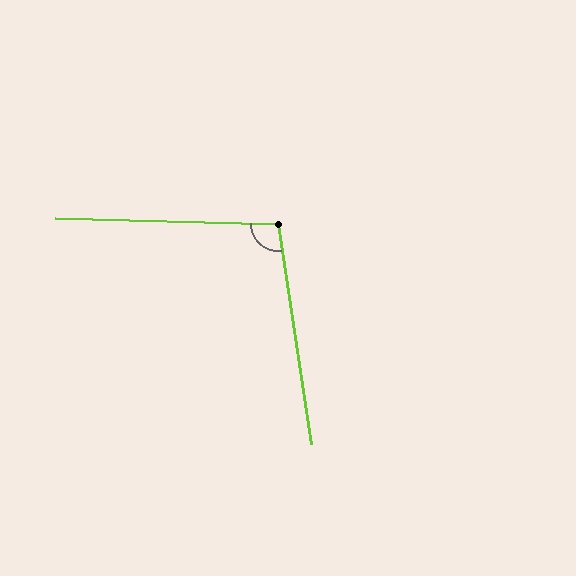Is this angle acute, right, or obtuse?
It is obtuse.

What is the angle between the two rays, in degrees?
Approximately 100 degrees.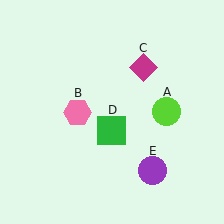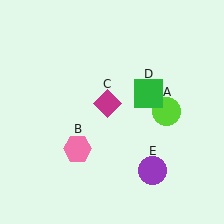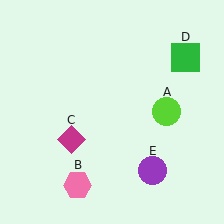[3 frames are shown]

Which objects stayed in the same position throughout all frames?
Lime circle (object A) and purple circle (object E) remained stationary.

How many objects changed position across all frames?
3 objects changed position: pink hexagon (object B), magenta diamond (object C), green square (object D).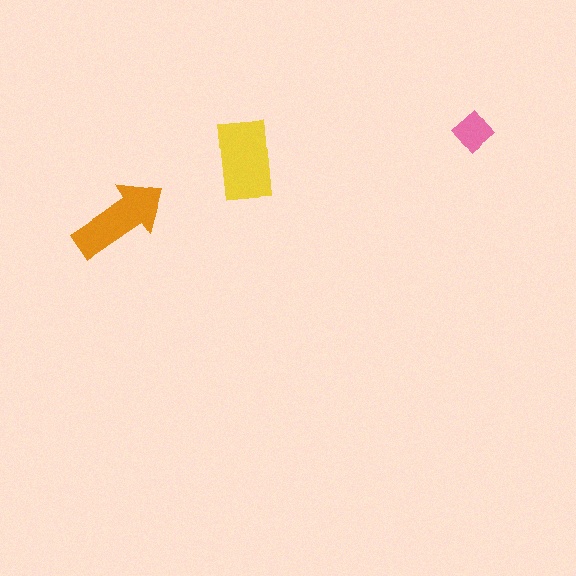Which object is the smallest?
The pink diamond.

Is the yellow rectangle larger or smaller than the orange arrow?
Larger.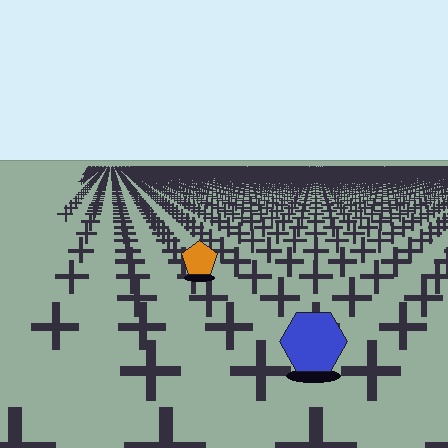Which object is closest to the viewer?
The blue hexagon is closest. The texture marks near it are larger and more spread out.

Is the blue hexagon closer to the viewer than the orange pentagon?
Yes. The blue hexagon is closer — you can tell from the texture gradient: the ground texture is coarser near it.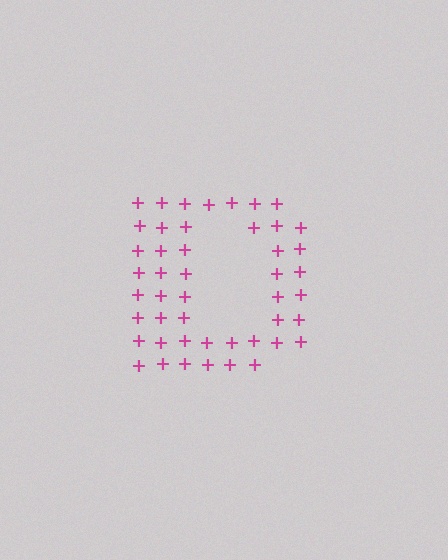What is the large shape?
The large shape is the letter D.